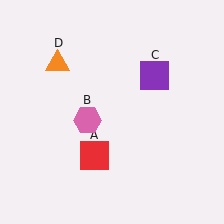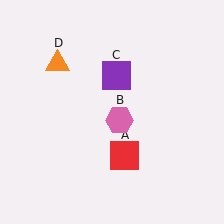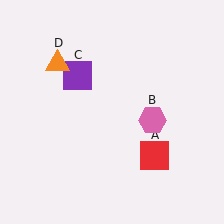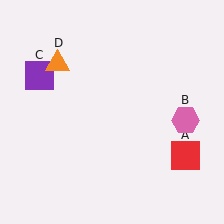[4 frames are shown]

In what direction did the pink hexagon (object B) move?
The pink hexagon (object B) moved right.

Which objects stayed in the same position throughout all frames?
Orange triangle (object D) remained stationary.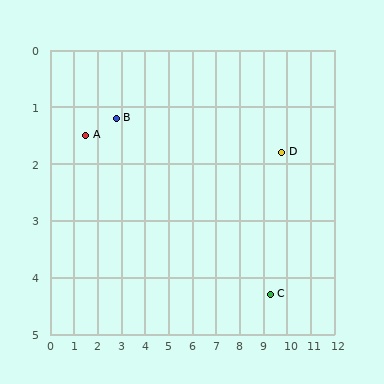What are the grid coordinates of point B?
Point B is at approximately (2.8, 1.2).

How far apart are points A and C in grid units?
Points A and C are about 8.3 grid units apart.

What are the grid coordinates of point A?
Point A is at approximately (1.5, 1.5).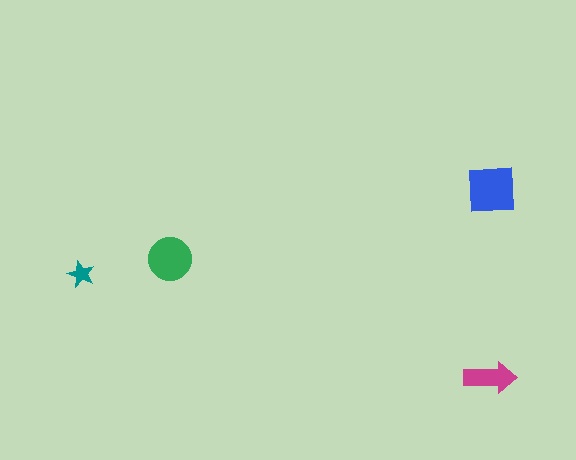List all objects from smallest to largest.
The teal star, the magenta arrow, the green circle, the blue square.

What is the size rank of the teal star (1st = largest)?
4th.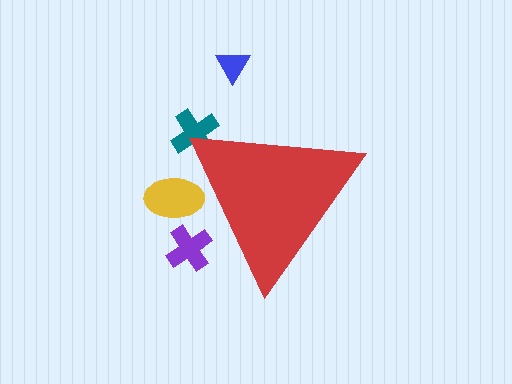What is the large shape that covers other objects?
A red triangle.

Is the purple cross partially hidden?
Yes, the purple cross is partially hidden behind the red triangle.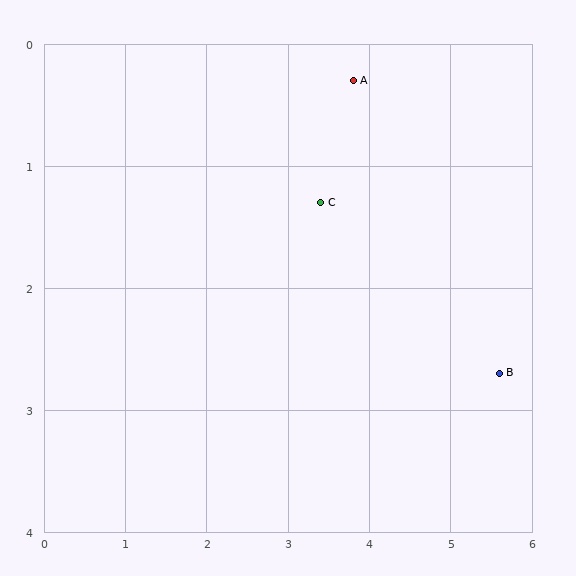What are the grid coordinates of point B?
Point B is at approximately (5.6, 2.7).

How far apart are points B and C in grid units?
Points B and C are about 2.6 grid units apart.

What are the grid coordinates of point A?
Point A is at approximately (3.8, 0.3).